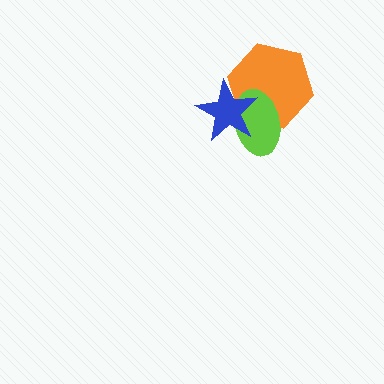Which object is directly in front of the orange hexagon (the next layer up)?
The lime ellipse is directly in front of the orange hexagon.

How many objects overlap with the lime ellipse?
2 objects overlap with the lime ellipse.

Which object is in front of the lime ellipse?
The blue star is in front of the lime ellipse.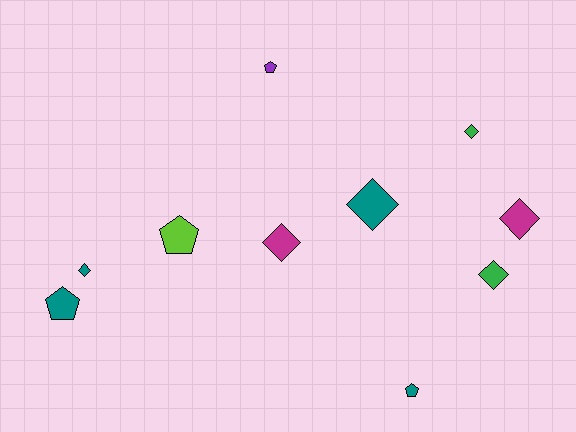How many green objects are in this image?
There are 2 green objects.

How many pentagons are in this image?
There are 4 pentagons.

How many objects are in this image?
There are 10 objects.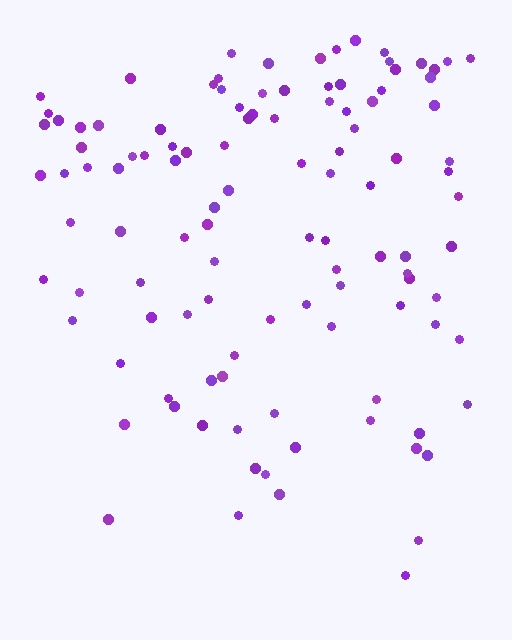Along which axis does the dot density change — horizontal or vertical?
Vertical.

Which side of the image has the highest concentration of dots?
The top.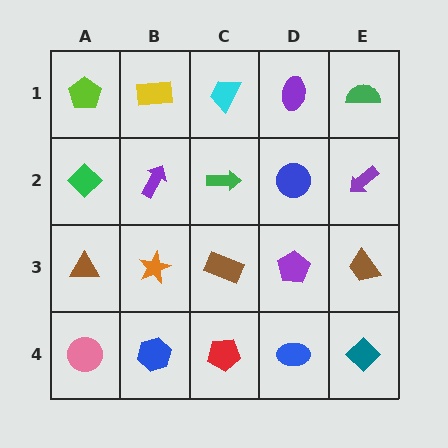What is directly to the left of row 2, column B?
A green diamond.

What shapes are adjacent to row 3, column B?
A purple arrow (row 2, column B), a blue hexagon (row 4, column B), a brown triangle (row 3, column A), a brown rectangle (row 3, column C).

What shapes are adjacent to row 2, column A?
A lime pentagon (row 1, column A), a brown triangle (row 3, column A), a purple arrow (row 2, column B).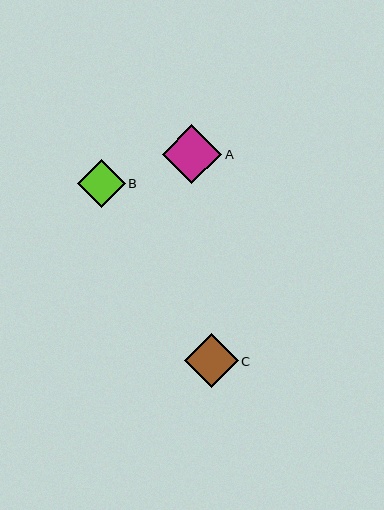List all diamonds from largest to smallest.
From largest to smallest: A, C, B.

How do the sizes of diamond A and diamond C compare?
Diamond A and diamond C are approximately the same size.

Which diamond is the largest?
Diamond A is the largest with a size of approximately 59 pixels.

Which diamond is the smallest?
Diamond B is the smallest with a size of approximately 47 pixels.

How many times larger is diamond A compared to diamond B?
Diamond A is approximately 1.3 times the size of diamond B.